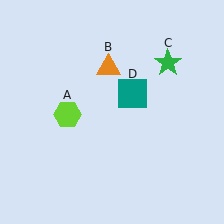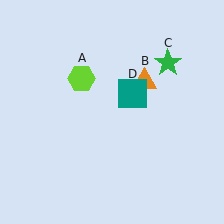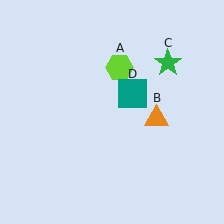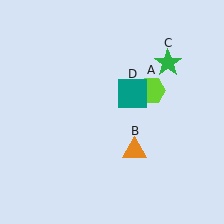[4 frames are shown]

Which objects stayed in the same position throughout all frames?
Green star (object C) and teal square (object D) remained stationary.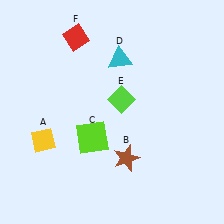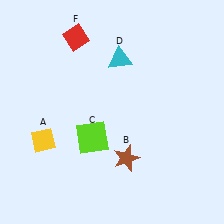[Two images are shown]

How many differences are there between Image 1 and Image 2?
There is 1 difference between the two images.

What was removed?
The lime diamond (E) was removed in Image 2.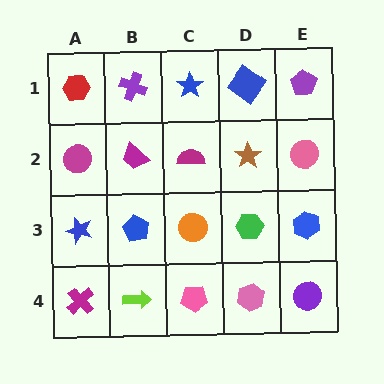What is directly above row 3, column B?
A magenta trapezoid.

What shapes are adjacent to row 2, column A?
A red hexagon (row 1, column A), a blue star (row 3, column A), a magenta trapezoid (row 2, column B).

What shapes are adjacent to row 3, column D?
A brown star (row 2, column D), a pink hexagon (row 4, column D), an orange circle (row 3, column C), a blue hexagon (row 3, column E).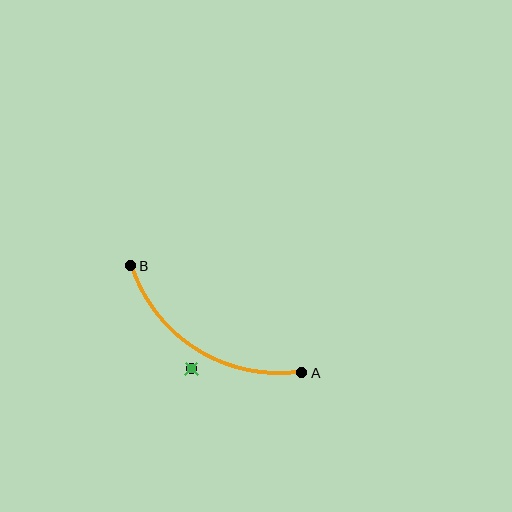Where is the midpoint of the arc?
The arc midpoint is the point on the curve farthest from the straight line joining A and B. It sits below that line.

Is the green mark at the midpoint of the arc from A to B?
No — the green mark does not lie on the arc at all. It sits slightly outside the curve.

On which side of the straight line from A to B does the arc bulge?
The arc bulges below the straight line connecting A and B.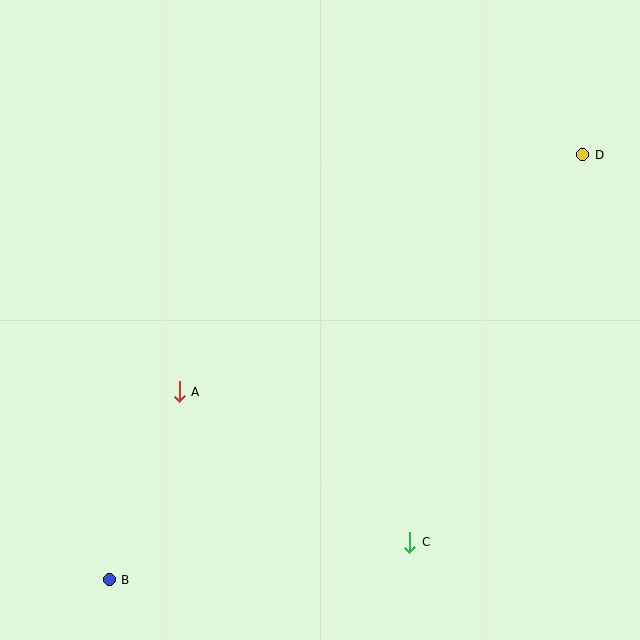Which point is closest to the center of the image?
Point A at (179, 392) is closest to the center.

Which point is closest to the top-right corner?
Point D is closest to the top-right corner.